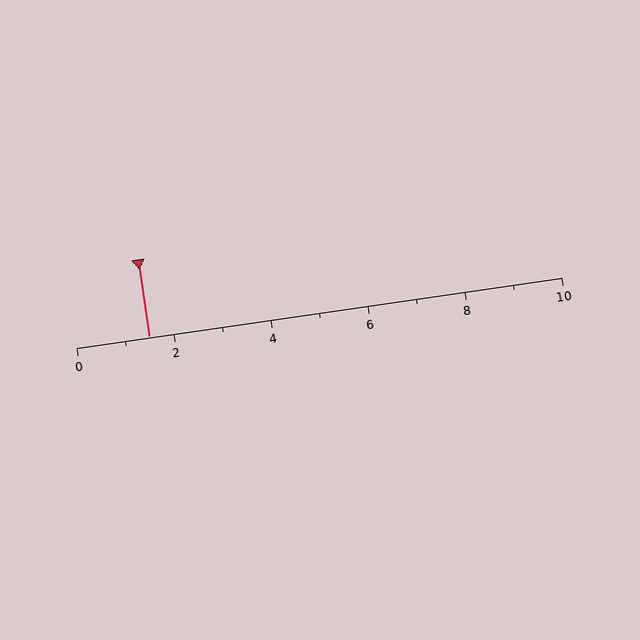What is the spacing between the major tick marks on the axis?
The major ticks are spaced 2 apart.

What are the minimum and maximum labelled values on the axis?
The axis runs from 0 to 10.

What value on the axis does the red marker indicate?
The marker indicates approximately 1.5.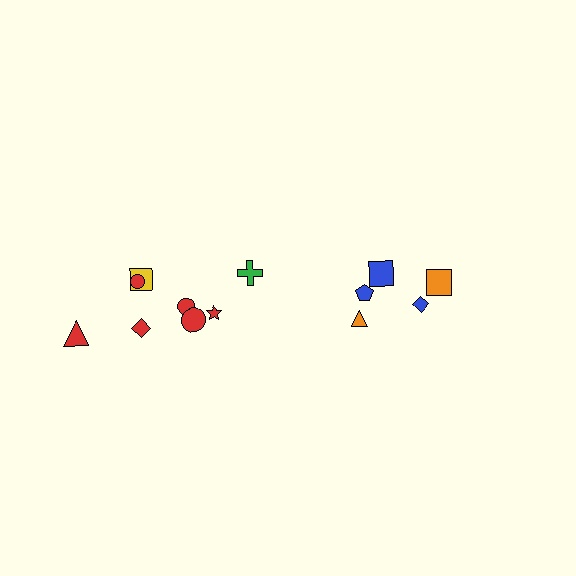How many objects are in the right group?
There are 5 objects.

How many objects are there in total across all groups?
There are 13 objects.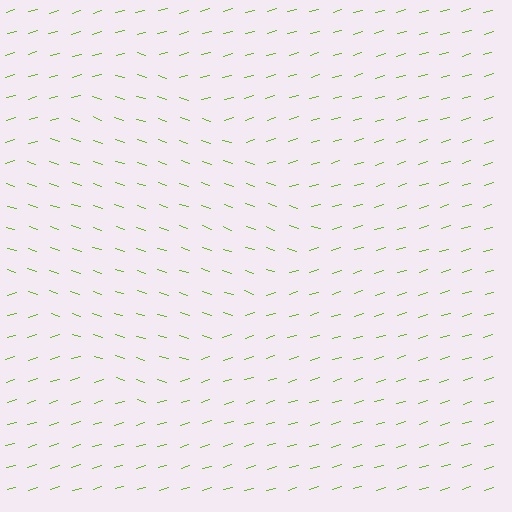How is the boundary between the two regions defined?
The boundary is defined purely by a change in line orientation (approximately 34 degrees difference). All lines are the same color and thickness.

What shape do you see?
I see a diamond.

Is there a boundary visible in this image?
Yes, there is a texture boundary formed by a change in line orientation.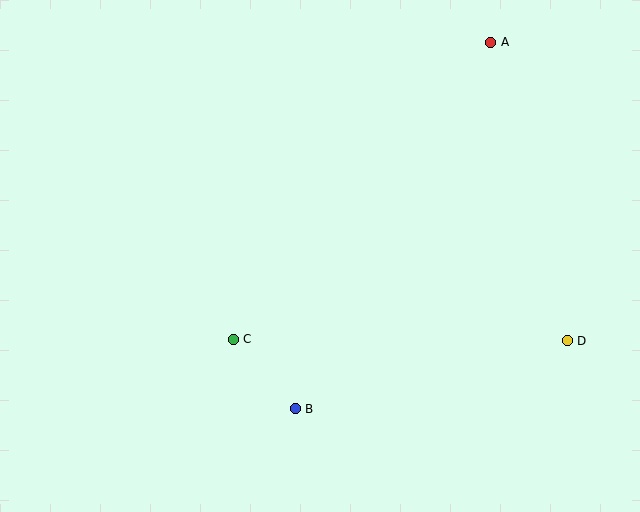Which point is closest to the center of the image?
Point C at (233, 339) is closest to the center.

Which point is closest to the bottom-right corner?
Point D is closest to the bottom-right corner.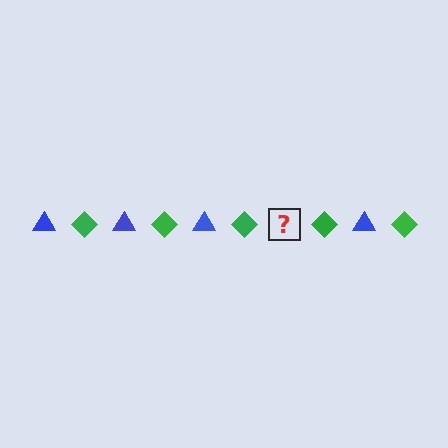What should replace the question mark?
The question mark should be replaced with a blue triangle.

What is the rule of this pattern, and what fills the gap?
The rule is that the pattern alternates between blue triangle and green diamond. The gap should be filled with a blue triangle.